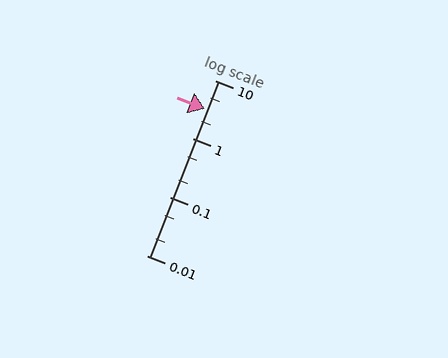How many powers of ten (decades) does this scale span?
The scale spans 3 decades, from 0.01 to 10.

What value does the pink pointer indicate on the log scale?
The pointer indicates approximately 3.3.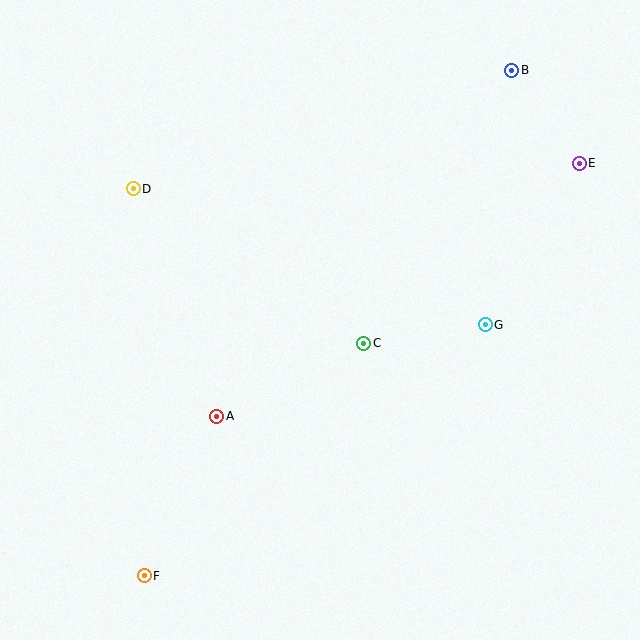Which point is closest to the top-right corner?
Point B is closest to the top-right corner.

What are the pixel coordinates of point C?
Point C is at (364, 343).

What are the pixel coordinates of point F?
Point F is at (144, 576).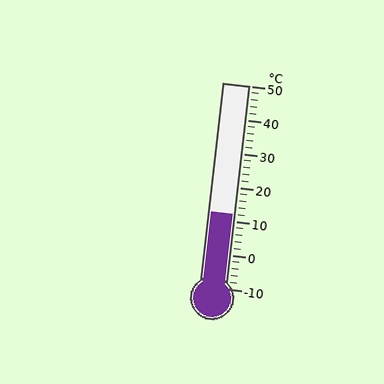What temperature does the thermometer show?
The thermometer shows approximately 12°C.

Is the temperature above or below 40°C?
The temperature is below 40°C.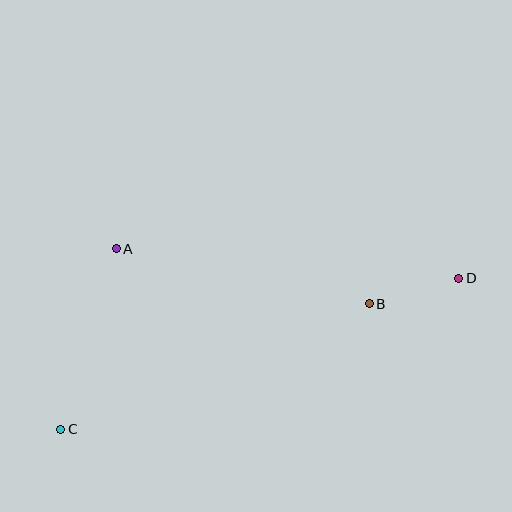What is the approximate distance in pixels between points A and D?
The distance between A and D is approximately 344 pixels.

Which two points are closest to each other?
Points B and D are closest to each other.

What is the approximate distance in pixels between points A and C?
The distance between A and C is approximately 189 pixels.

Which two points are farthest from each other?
Points C and D are farthest from each other.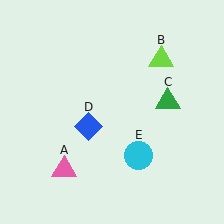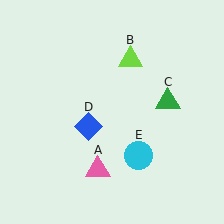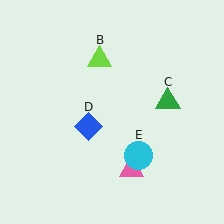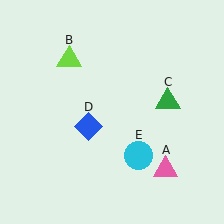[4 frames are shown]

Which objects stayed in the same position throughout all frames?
Green triangle (object C) and blue diamond (object D) and cyan circle (object E) remained stationary.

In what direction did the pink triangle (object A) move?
The pink triangle (object A) moved right.